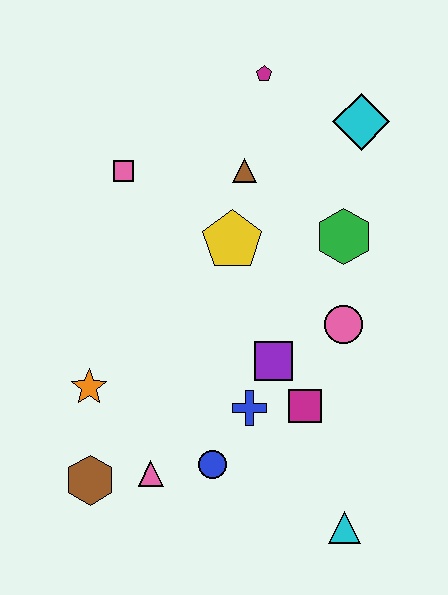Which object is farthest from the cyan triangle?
The magenta pentagon is farthest from the cyan triangle.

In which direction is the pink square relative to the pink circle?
The pink square is to the left of the pink circle.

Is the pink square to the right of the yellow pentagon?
No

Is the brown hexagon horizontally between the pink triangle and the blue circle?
No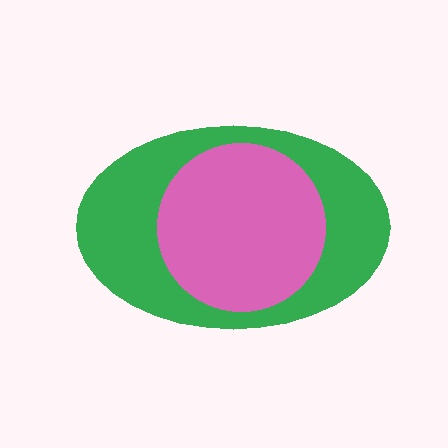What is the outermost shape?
The green ellipse.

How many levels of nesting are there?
2.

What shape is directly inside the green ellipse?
The pink circle.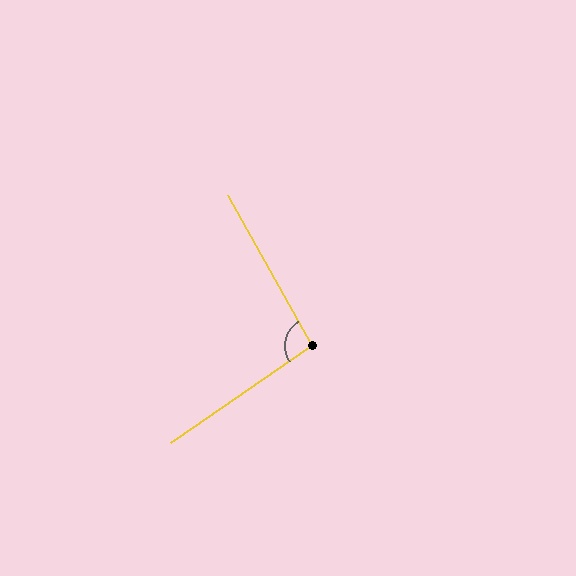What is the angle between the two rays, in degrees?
Approximately 95 degrees.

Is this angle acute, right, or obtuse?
It is obtuse.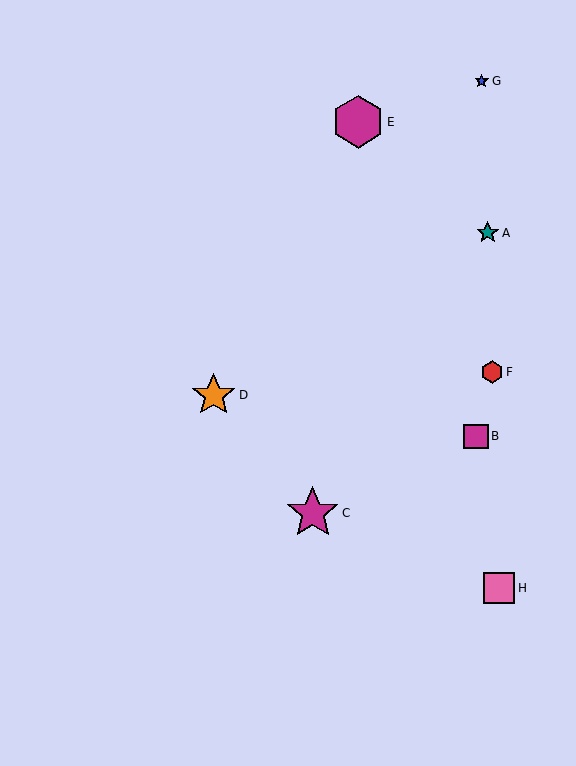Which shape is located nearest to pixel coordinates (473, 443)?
The magenta square (labeled B) at (476, 436) is nearest to that location.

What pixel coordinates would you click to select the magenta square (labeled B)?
Click at (476, 436) to select the magenta square B.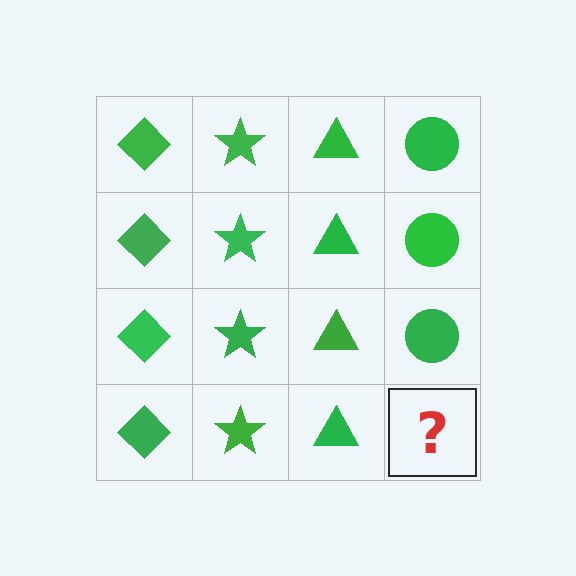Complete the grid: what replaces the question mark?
The question mark should be replaced with a green circle.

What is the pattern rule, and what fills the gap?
The rule is that each column has a consistent shape. The gap should be filled with a green circle.